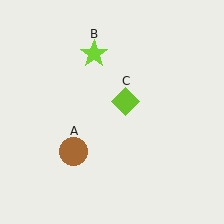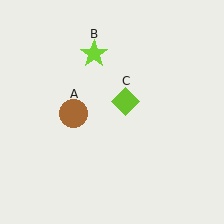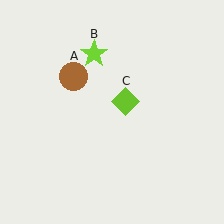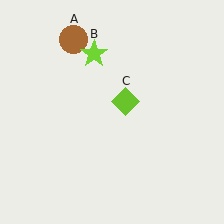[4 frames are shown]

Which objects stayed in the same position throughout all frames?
Lime star (object B) and lime diamond (object C) remained stationary.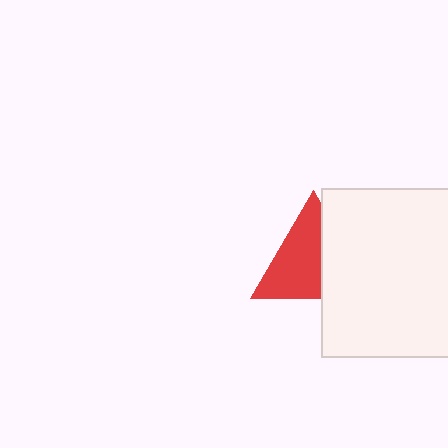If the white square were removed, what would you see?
You would see the complete red triangle.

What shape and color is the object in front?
The object in front is a white square.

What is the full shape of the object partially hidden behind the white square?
The partially hidden object is a red triangle.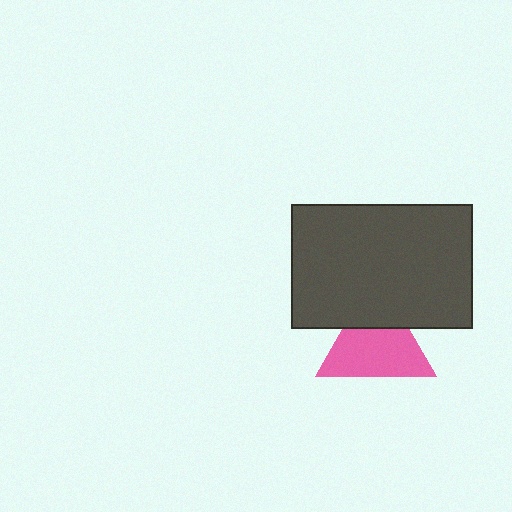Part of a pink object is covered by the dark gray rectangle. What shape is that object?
It is a triangle.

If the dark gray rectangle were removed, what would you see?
You would see the complete pink triangle.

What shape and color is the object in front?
The object in front is a dark gray rectangle.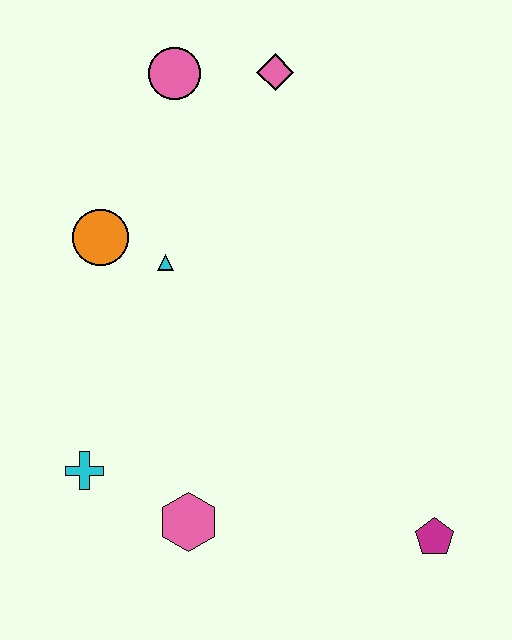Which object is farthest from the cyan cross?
The pink diamond is farthest from the cyan cross.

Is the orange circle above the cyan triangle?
Yes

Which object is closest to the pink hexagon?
The cyan cross is closest to the pink hexagon.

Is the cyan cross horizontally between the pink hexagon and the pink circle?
No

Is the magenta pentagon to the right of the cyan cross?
Yes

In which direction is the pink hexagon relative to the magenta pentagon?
The pink hexagon is to the left of the magenta pentagon.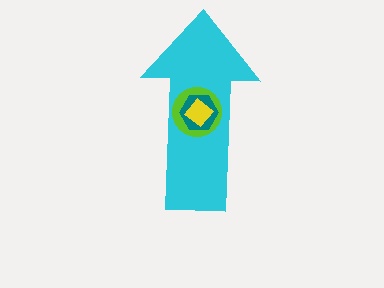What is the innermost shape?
The yellow diamond.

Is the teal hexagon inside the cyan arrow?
Yes.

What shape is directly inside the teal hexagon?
The yellow diamond.